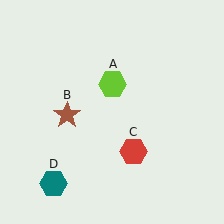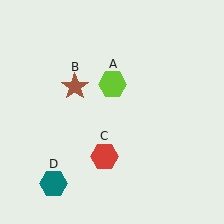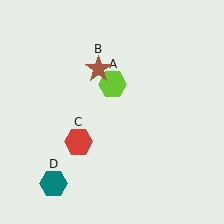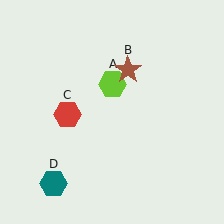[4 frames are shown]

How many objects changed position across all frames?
2 objects changed position: brown star (object B), red hexagon (object C).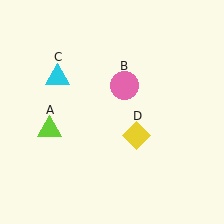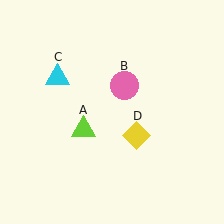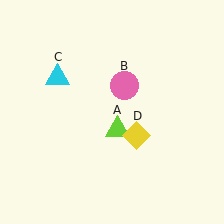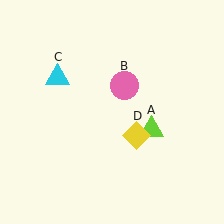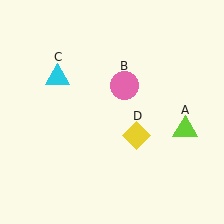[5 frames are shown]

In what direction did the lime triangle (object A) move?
The lime triangle (object A) moved right.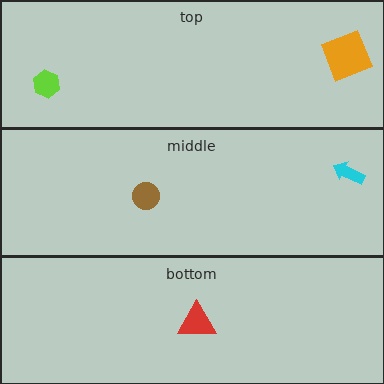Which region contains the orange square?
The top region.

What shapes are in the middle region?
The brown circle, the cyan arrow.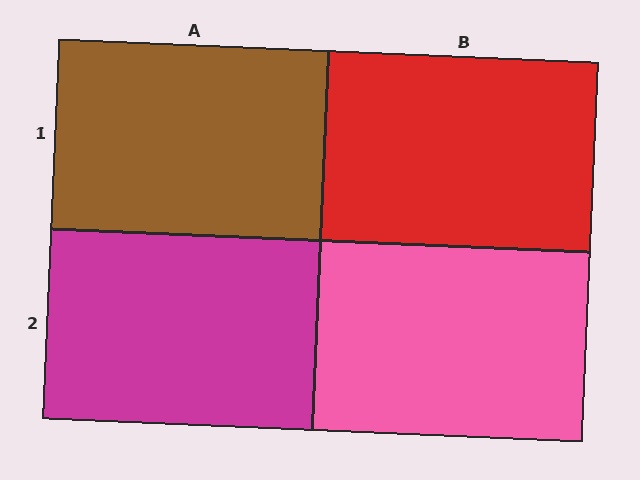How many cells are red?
1 cell is red.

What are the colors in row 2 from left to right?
Magenta, pink.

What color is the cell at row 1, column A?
Brown.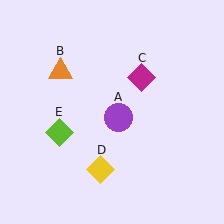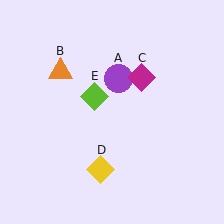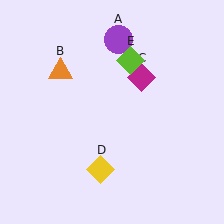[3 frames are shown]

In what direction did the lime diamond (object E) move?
The lime diamond (object E) moved up and to the right.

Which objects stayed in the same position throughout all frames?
Orange triangle (object B) and magenta diamond (object C) and yellow diamond (object D) remained stationary.